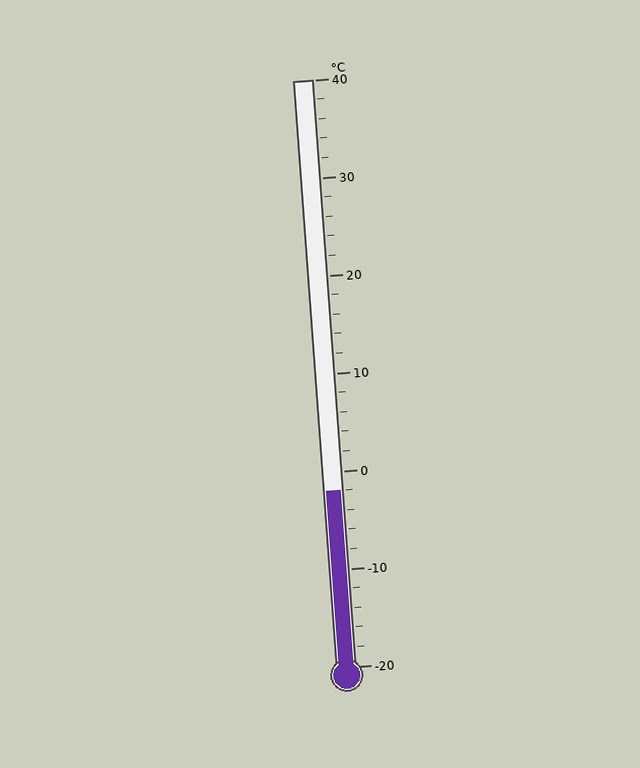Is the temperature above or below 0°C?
The temperature is below 0°C.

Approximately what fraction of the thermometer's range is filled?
The thermometer is filled to approximately 30% of its range.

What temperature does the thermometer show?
The thermometer shows approximately -2°C.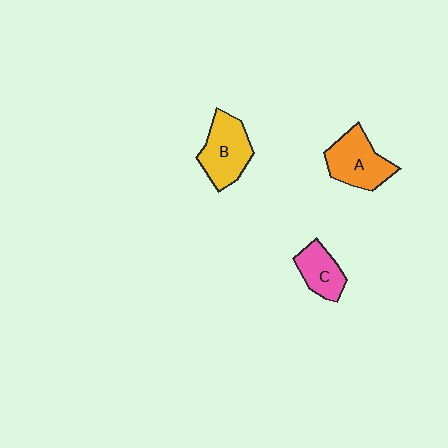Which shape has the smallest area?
Shape C (pink).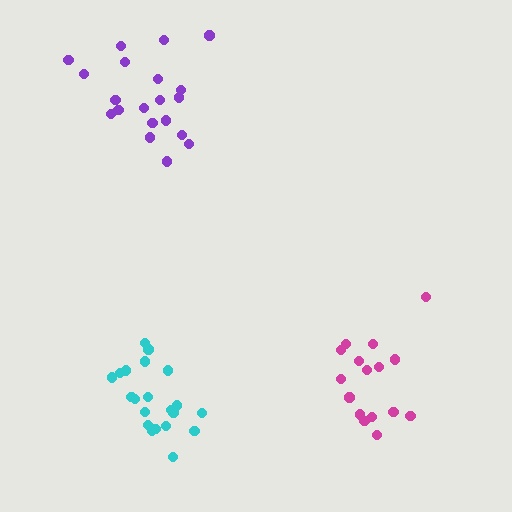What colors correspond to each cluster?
The clusters are colored: purple, magenta, cyan.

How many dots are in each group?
Group 1: 20 dots, Group 2: 16 dots, Group 3: 21 dots (57 total).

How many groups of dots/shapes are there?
There are 3 groups.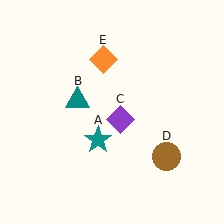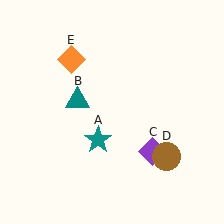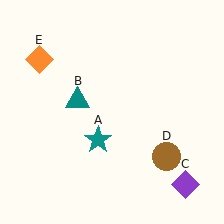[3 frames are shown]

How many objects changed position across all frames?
2 objects changed position: purple diamond (object C), orange diamond (object E).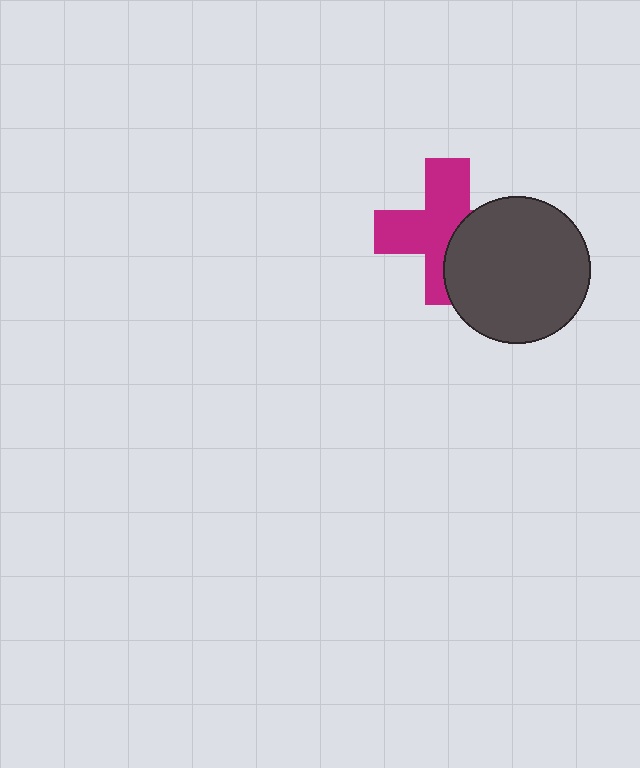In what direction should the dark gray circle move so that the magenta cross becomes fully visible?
The dark gray circle should move right. That is the shortest direction to clear the overlap and leave the magenta cross fully visible.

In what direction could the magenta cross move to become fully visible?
The magenta cross could move left. That would shift it out from behind the dark gray circle entirely.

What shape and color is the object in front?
The object in front is a dark gray circle.